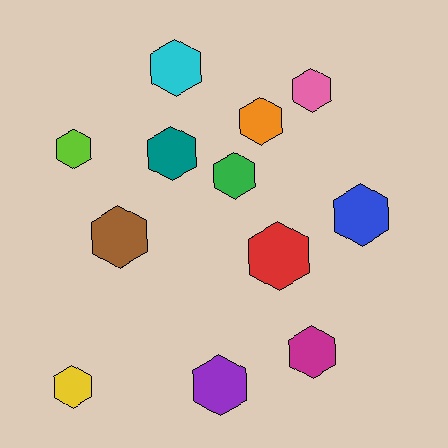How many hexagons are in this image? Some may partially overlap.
There are 12 hexagons.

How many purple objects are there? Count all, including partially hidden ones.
There is 1 purple object.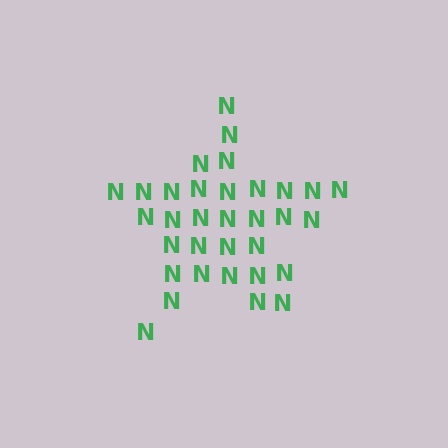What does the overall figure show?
The overall figure shows a star.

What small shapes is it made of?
It is made of small letter N's.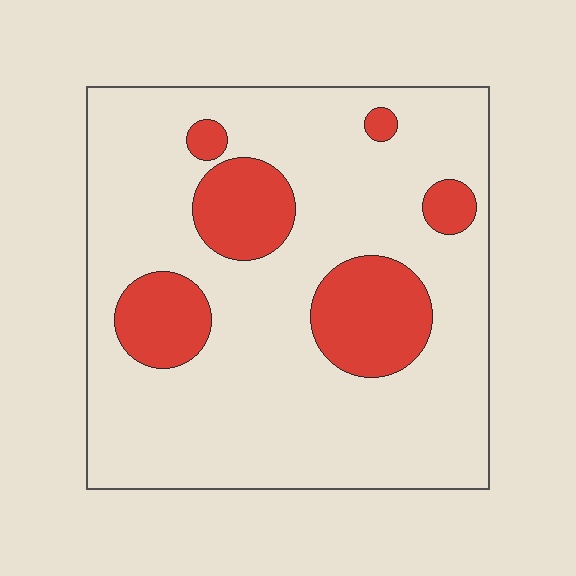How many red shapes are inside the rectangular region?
6.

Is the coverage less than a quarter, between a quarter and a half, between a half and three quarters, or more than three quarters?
Less than a quarter.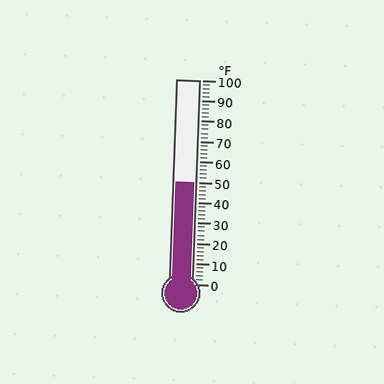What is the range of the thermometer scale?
The thermometer scale ranges from 0°F to 100°F.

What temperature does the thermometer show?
The thermometer shows approximately 50°F.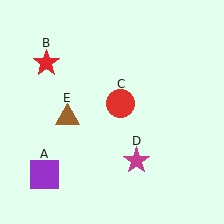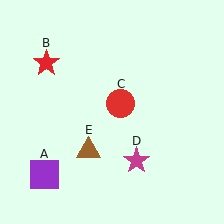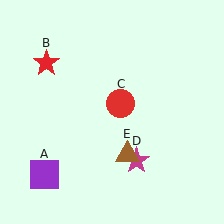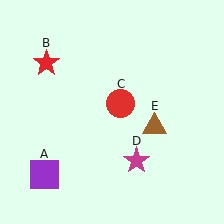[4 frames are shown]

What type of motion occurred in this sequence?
The brown triangle (object E) rotated counterclockwise around the center of the scene.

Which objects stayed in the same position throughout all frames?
Purple square (object A) and red star (object B) and red circle (object C) and magenta star (object D) remained stationary.